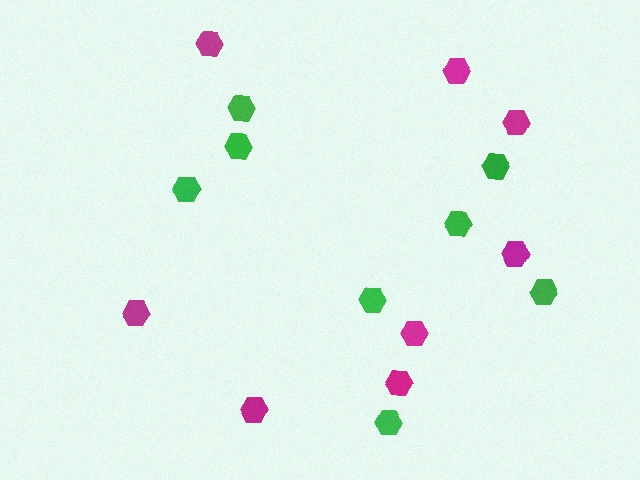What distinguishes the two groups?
There are 2 groups: one group of magenta hexagons (8) and one group of green hexagons (8).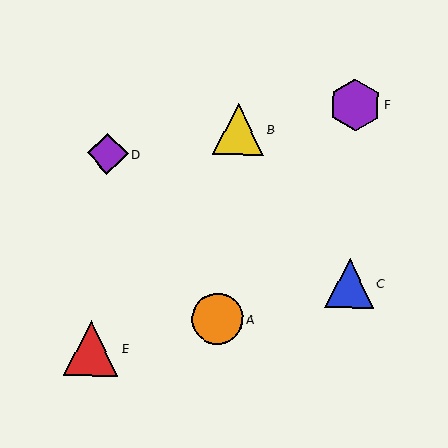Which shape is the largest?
The red triangle (labeled E) is the largest.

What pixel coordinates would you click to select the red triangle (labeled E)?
Click at (91, 349) to select the red triangle E.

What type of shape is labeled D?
Shape D is a purple diamond.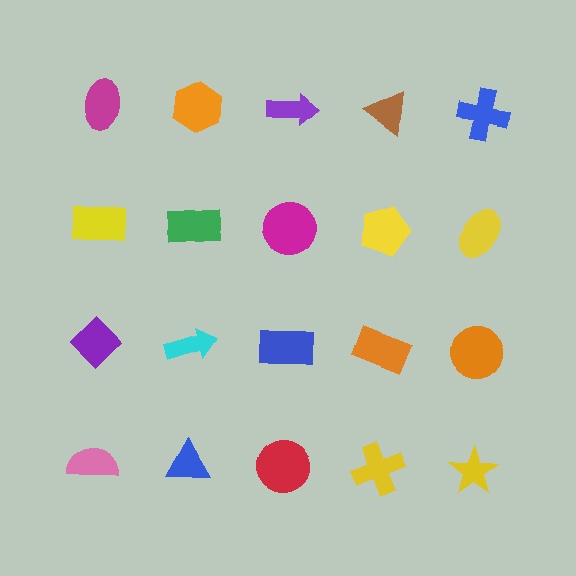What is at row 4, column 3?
A red circle.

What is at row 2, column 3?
A magenta circle.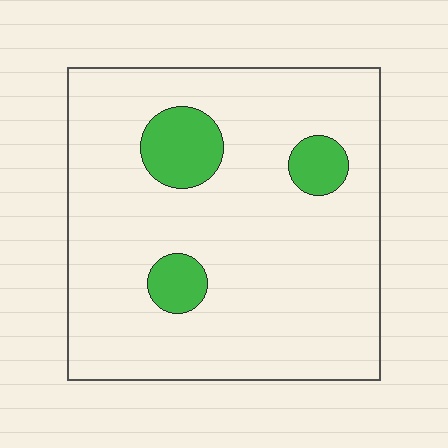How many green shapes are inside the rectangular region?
3.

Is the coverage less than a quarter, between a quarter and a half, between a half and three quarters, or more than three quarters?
Less than a quarter.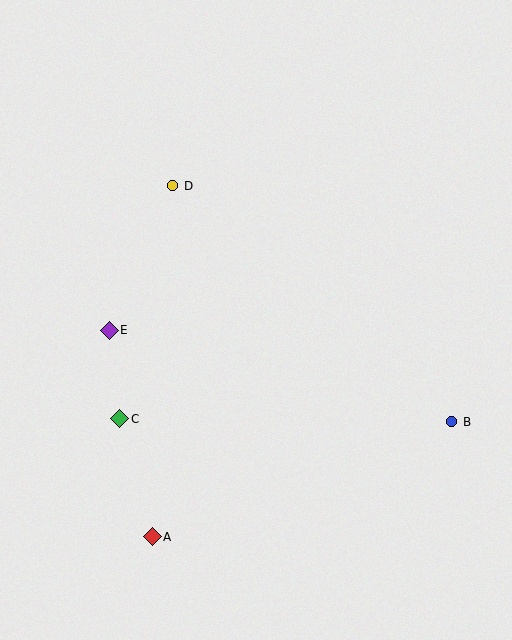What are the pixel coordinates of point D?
Point D is at (173, 186).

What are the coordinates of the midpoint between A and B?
The midpoint between A and B is at (302, 479).